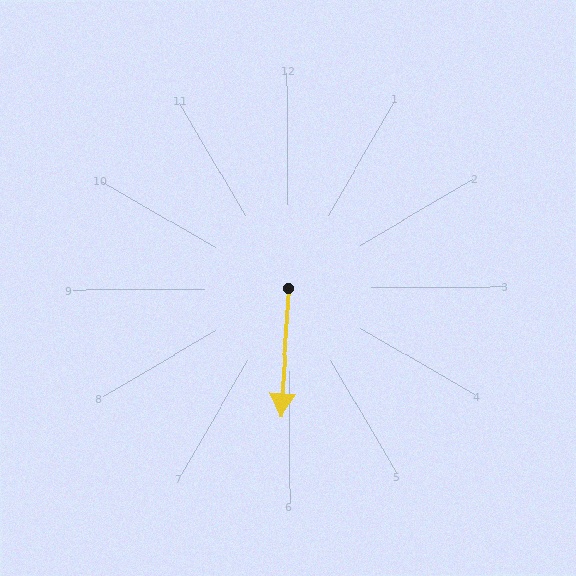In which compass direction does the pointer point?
South.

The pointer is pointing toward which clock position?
Roughly 6 o'clock.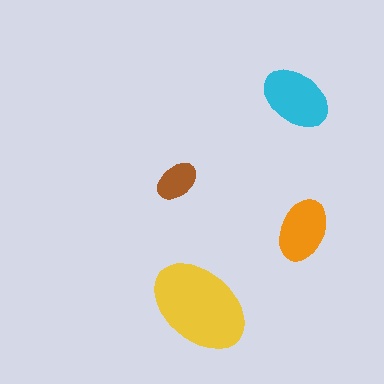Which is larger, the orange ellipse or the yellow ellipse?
The yellow one.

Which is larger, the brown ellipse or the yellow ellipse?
The yellow one.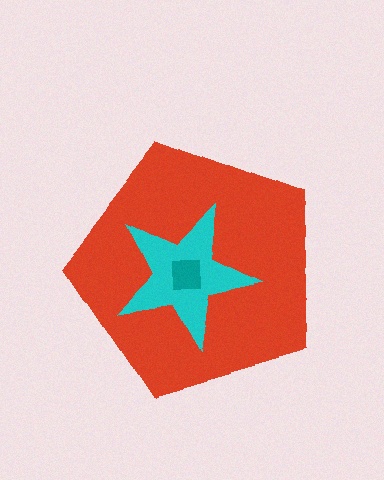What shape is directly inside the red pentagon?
The cyan star.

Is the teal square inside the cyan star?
Yes.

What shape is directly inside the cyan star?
The teal square.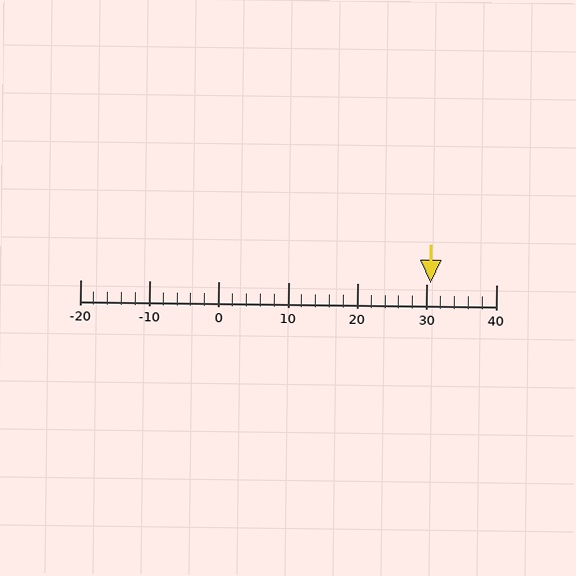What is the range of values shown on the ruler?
The ruler shows values from -20 to 40.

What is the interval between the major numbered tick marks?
The major tick marks are spaced 10 units apart.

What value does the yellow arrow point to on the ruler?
The yellow arrow points to approximately 30.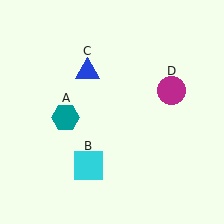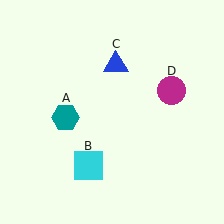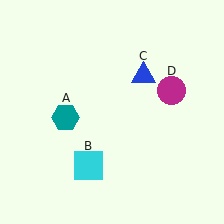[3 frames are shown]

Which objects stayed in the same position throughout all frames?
Teal hexagon (object A) and cyan square (object B) and magenta circle (object D) remained stationary.